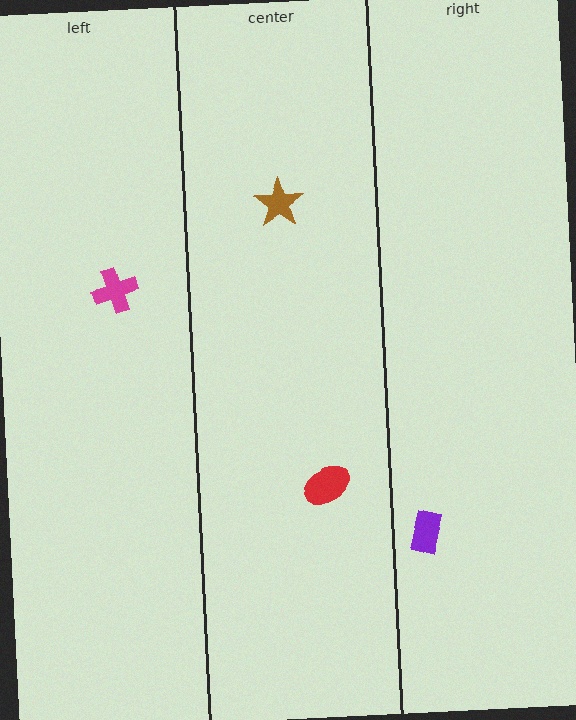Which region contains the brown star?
The center region.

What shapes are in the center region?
The brown star, the red ellipse.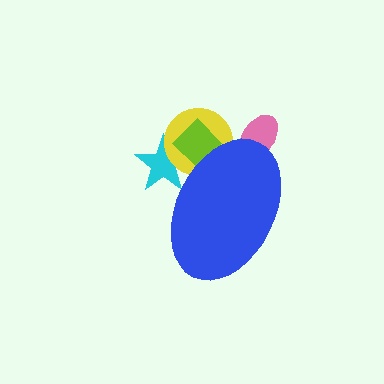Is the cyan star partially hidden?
Yes, the cyan star is partially hidden behind the blue ellipse.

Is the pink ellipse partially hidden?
Yes, the pink ellipse is partially hidden behind the blue ellipse.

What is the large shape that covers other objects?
A blue ellipse.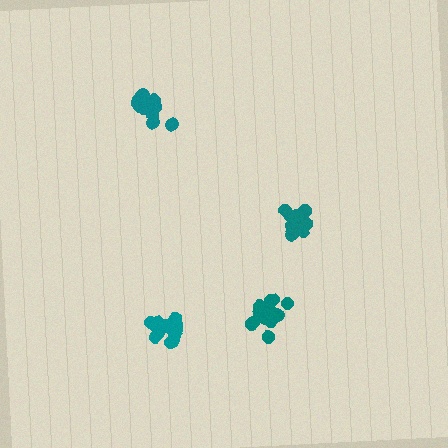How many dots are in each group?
Group 1: 14 dots, Group 2: 19 dots, Group 3: 19 dots, Group 4: 17 dots (69 total).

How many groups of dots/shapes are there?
There are 4 groups.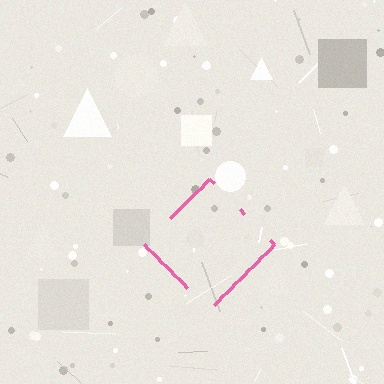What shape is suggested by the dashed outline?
The dashed outline suggests a diamond.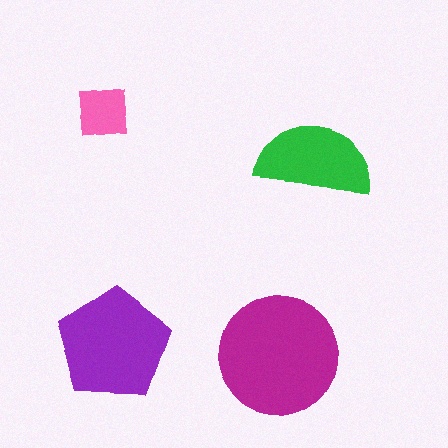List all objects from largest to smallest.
The magenta circle, the purple pentagon, the green semicircle, the pink square.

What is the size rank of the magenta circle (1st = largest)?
1st.